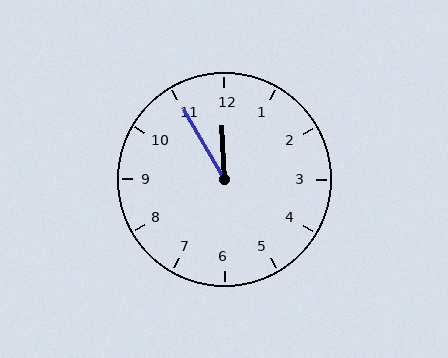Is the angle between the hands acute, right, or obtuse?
It is acute.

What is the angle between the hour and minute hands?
Approximately 28 degrees.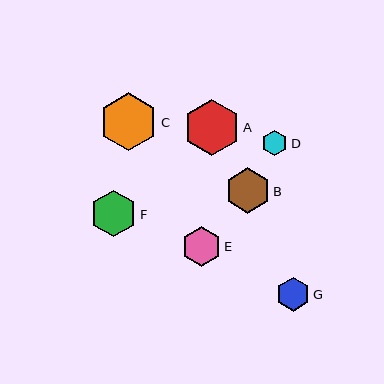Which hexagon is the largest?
Hexagon C is the largest with a size of approximately 58 pixels.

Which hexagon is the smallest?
Hexagon D is the smallest with a size of approximately 25 pixels.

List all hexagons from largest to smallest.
From largest to smallest: C, A, F, B, E, G, D.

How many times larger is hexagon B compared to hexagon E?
Hexagon B is approximately 1.1 times the size of hexagon E.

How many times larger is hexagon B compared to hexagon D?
Hexagon B is approximately 1.8 times the size of hexagon D.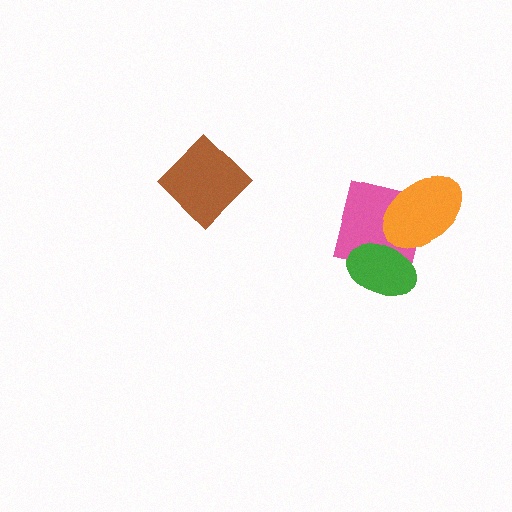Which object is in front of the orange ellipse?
The green ellipse is in front of the orange ellipse.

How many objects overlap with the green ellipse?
2 objects overlap with the green ellipse.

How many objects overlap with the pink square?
2 objects overlap with the pink square.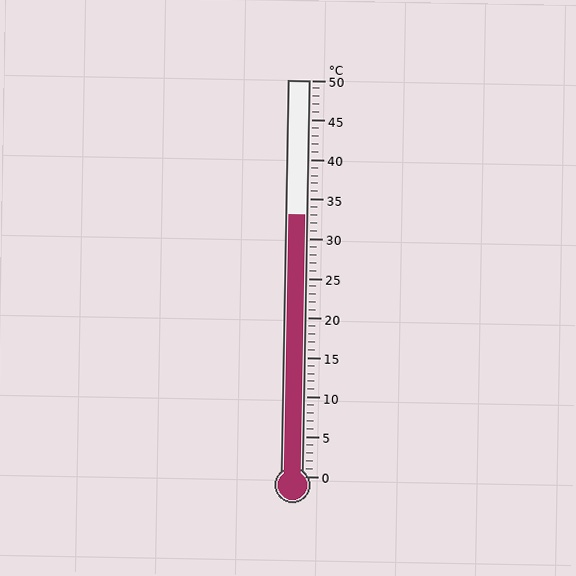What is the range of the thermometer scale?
The thermometer scale ranges from 0°C to 50°C.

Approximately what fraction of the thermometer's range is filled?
The thermometer is filled to approximately 65% of its range.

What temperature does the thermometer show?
The thermometer shows approximately 33°C.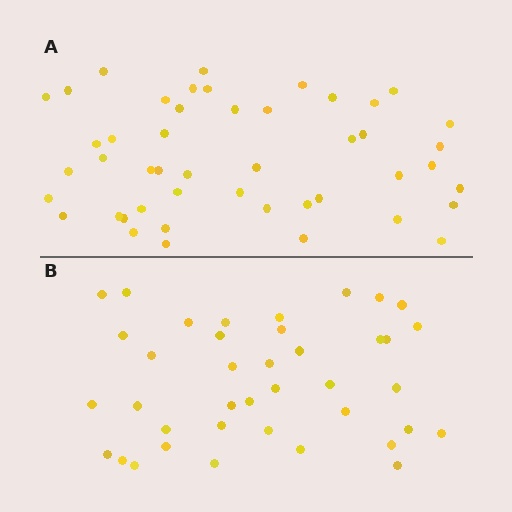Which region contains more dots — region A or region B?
Region A (the top region) has more dots.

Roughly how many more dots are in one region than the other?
Region A has roughly 8 or so more dots than region B.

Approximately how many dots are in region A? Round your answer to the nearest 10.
About 50 dots. (The exact count is 47, which rounds to 50.)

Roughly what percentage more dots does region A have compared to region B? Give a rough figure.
About 20% more.